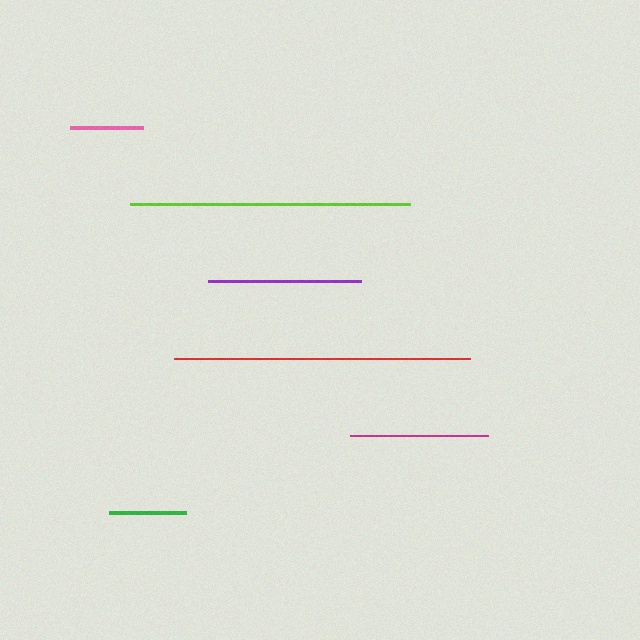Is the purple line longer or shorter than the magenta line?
The purple line is longer than the magenta line.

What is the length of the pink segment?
The pink segment is approximately 73 pixels long.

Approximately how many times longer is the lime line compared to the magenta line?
The lime line is approximately 2.0 times the length of the magenta line.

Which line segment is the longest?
The red line is the longest at approximately 296 pixels.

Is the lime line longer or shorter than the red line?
The red line is longer than the lime line.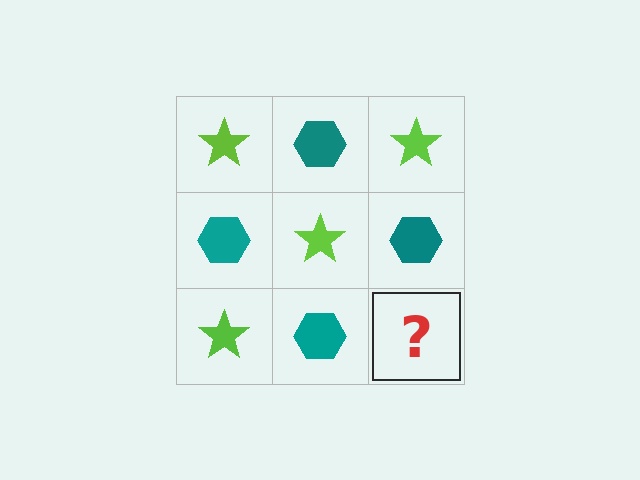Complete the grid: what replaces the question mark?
The question mark should be replaced with a lime star.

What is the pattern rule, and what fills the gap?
The rule is that it alternates lime star and teal hexagon in a checkerboard pattern. The gap should be filled with a lime star.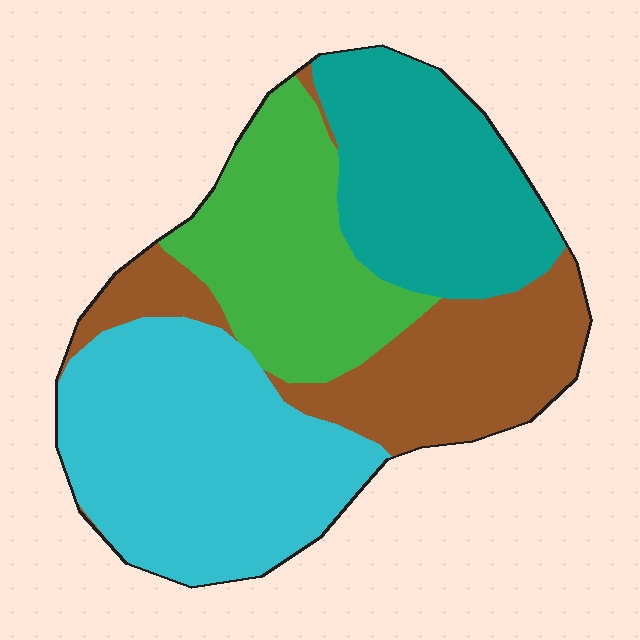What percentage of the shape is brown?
Brown takes up between a sixth and a third of the shape.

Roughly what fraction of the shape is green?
Green takes up less than a quarter of the shape.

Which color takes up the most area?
Cyan, at roughly 35%.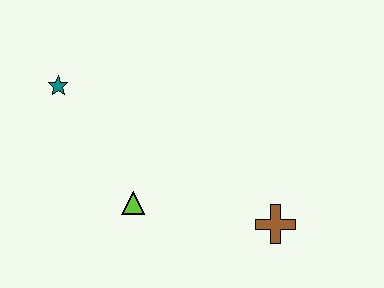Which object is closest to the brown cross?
The lime triangle is closest to the brown cross.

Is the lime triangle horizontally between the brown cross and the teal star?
Yes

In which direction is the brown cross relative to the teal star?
The brown cross is to the right of the teal star.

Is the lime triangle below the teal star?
Yes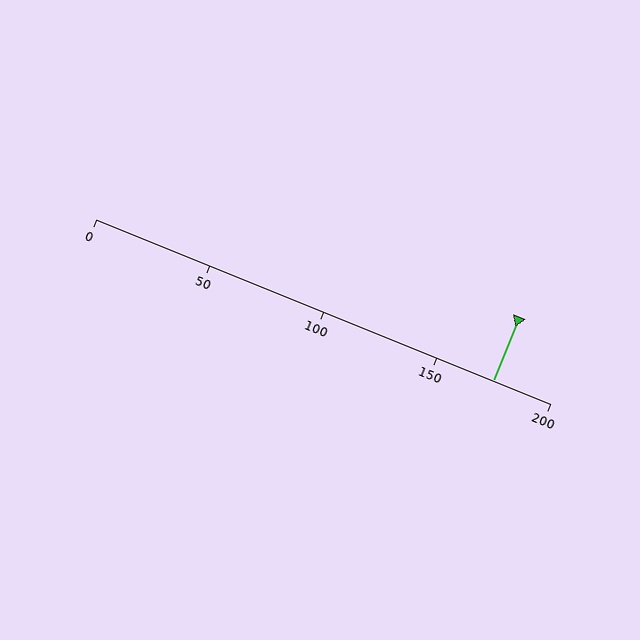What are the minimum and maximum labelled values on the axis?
The axis runs from 0 to 200.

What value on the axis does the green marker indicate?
The marker indicates approximately 175.